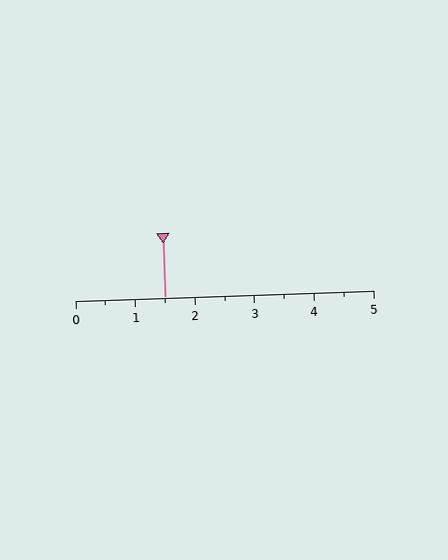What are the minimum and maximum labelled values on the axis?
The axis runs from 0 to 5.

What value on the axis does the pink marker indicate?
The marker indicates approximately 1.5.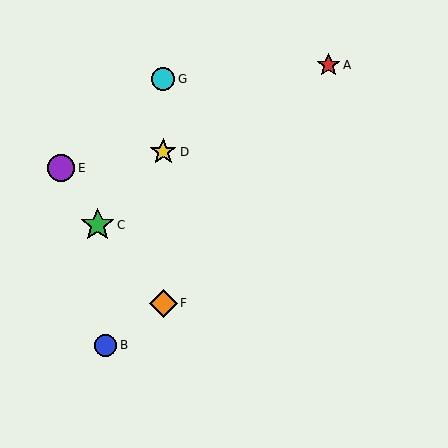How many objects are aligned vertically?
3 objects (D, F, G) are aligned vertically.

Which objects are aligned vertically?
Objects D, F, G are aligned vertically.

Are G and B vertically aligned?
No, G is at x≈163 and B is at x≈106.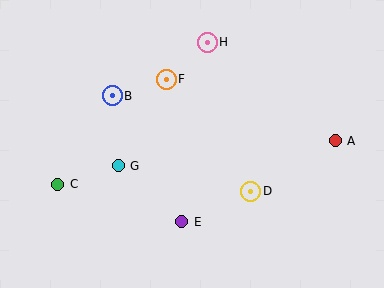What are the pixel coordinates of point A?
Point A is at (335, 141).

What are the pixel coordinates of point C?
Point C is at (58, 184).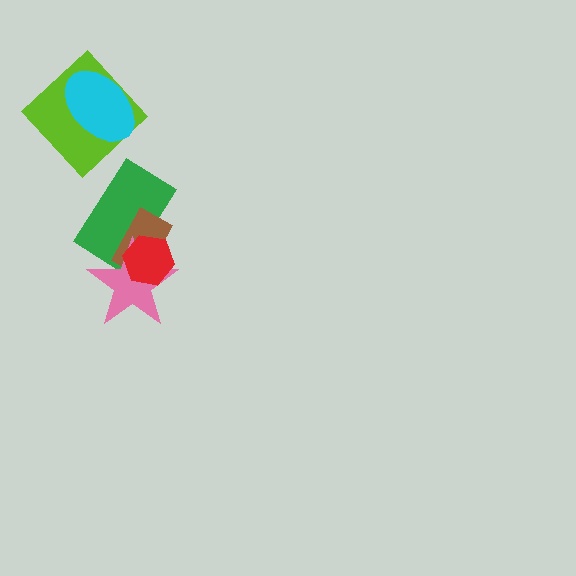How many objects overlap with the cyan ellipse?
1 object overlaps with the cyan ellipse.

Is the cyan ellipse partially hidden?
No, no other shape covers it.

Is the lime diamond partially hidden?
Yes, it is partially covered by another shape.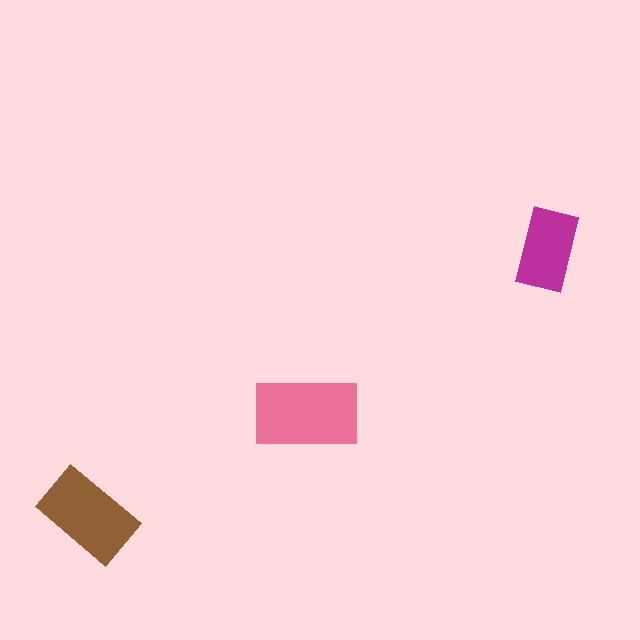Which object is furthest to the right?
The magenta rectangle is rightmost.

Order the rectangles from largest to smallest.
the pink one, the brown one, the magenta one.